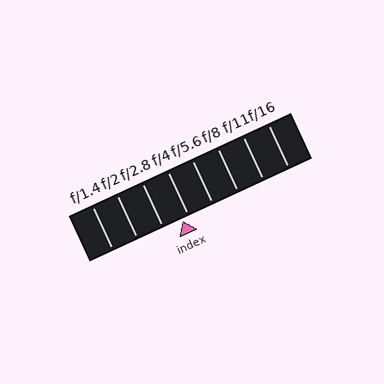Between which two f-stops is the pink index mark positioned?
The index mark is between f/2.8 and f/4.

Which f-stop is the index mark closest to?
The index mark is closest to f/4.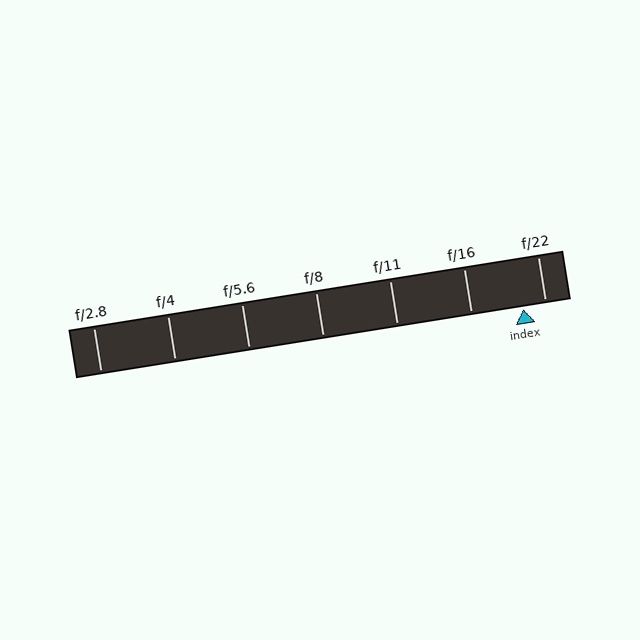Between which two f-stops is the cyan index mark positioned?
The index mark is between f/16 and f/22.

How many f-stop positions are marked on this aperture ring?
There are 7 f-stop positions marked.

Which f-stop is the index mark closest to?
The index mark is closest to f/22.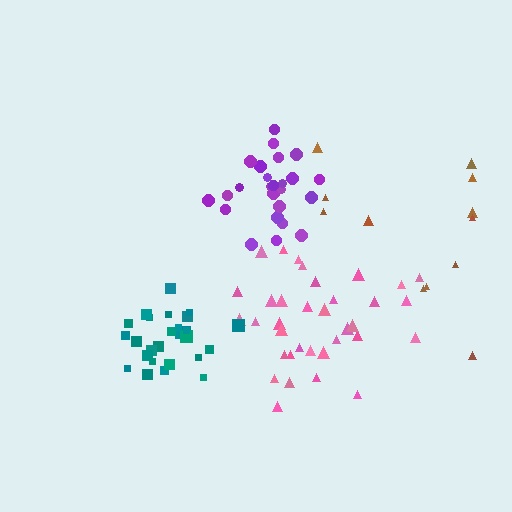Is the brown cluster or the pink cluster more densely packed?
Pink.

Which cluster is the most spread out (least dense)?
Brown.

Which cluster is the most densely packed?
Teal.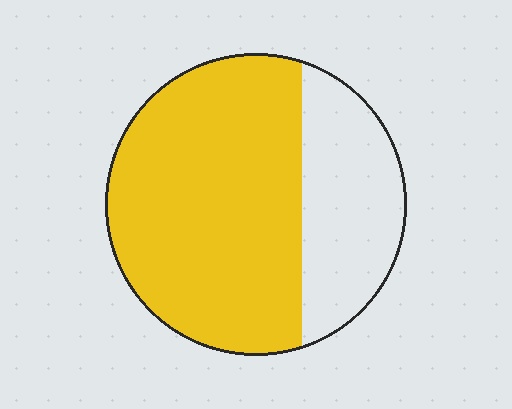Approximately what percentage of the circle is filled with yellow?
Approximately 70%.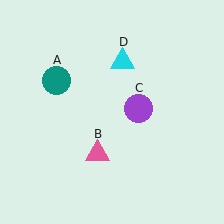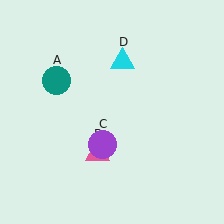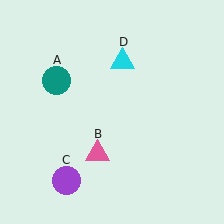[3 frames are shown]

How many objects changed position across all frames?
1 object changed position: purple circle (object C).